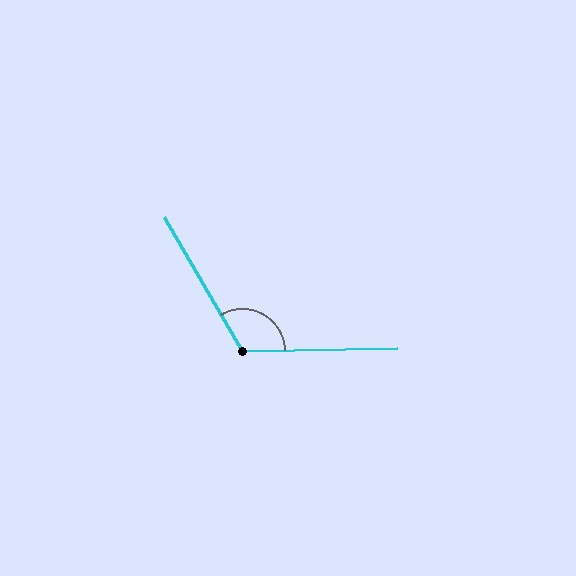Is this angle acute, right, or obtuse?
It is obtuse.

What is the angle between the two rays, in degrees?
Approximately 119 degrees.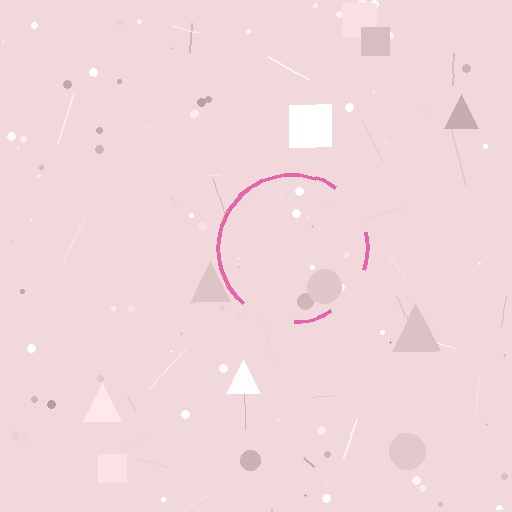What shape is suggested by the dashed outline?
The dashed outline suggests a circle.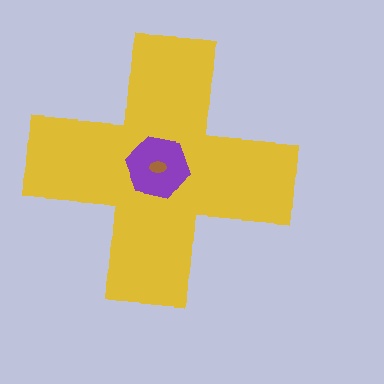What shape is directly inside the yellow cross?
The purple hexagon.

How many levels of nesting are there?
3.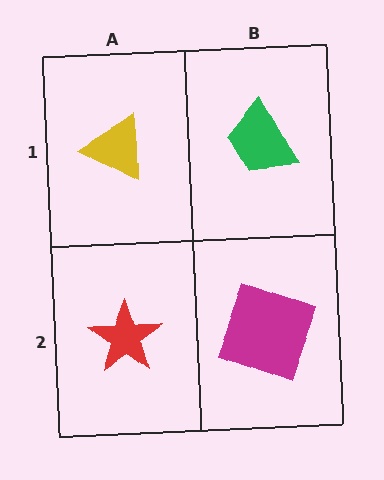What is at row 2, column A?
A red star.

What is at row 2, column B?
A magenta square.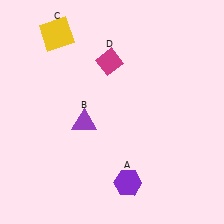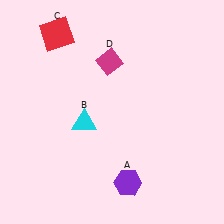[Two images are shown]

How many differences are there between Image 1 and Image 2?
There are 2 differences between the two images.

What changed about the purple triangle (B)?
In Image 1, B is purple. In Image 2, it changed to cyan.